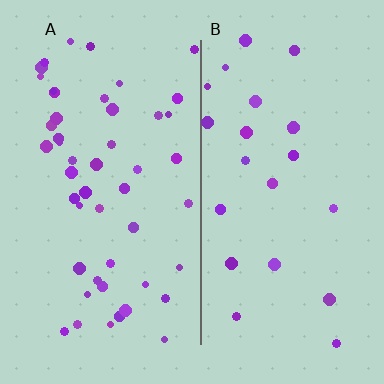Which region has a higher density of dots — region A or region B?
A (the left).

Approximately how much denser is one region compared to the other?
Approximately 2.2× — region A over region B.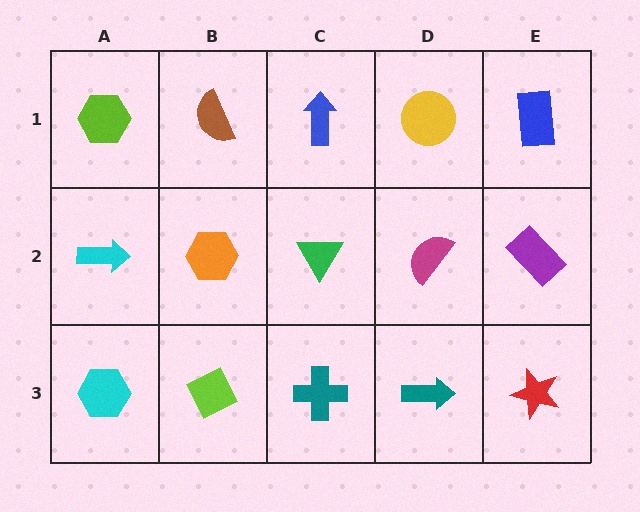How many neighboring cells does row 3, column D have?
3.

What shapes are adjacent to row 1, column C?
A green triangle (row 2, column C), a brown semicircle (row 1, column B), a yellow circle (row 1, column D).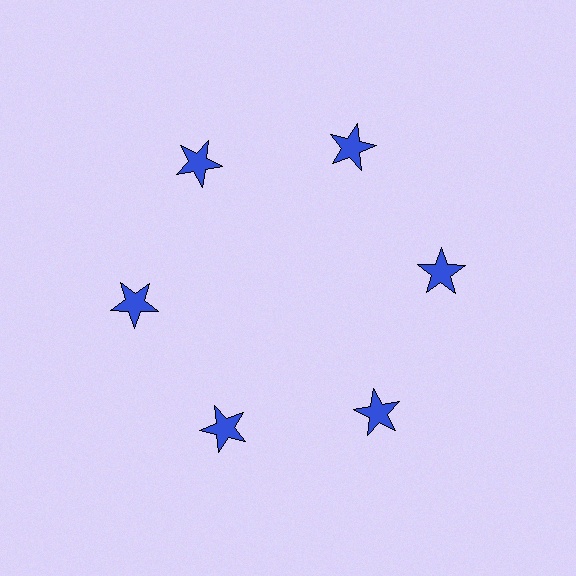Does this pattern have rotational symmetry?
Yes, this pattern has 6-fold rotational symmetry. It looks the same after rotating 60 degrees around the center.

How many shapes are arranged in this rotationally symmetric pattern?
There are 6 shapes, arranged in 6 groups of 1.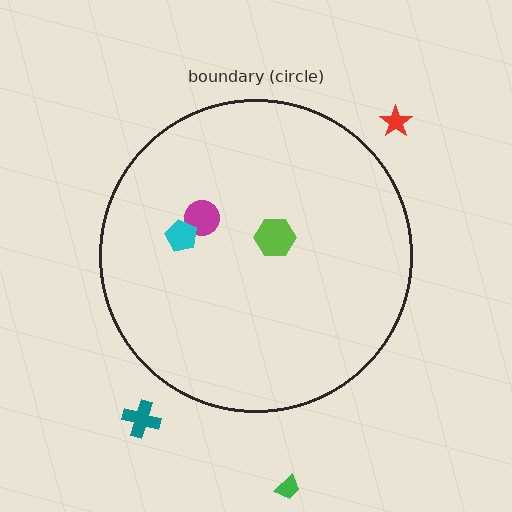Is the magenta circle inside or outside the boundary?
Inside.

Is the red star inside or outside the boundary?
Outside.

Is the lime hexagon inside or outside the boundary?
Inside.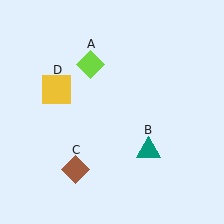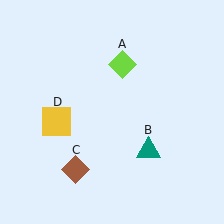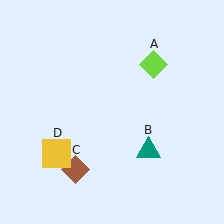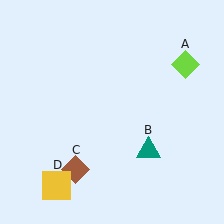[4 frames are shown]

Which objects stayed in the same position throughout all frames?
Teal triangle (object B) and brown diamond (object C) remained stationary.